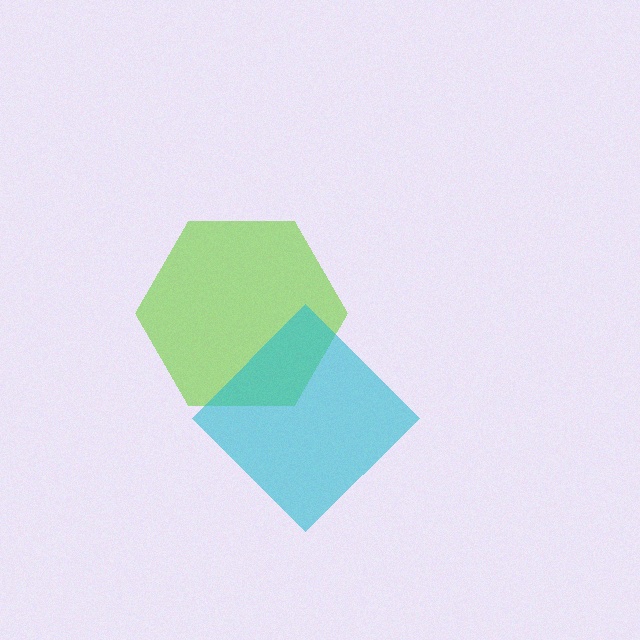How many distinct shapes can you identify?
There are 2 distinct shapes: a lime hexagon, a cyan diamond.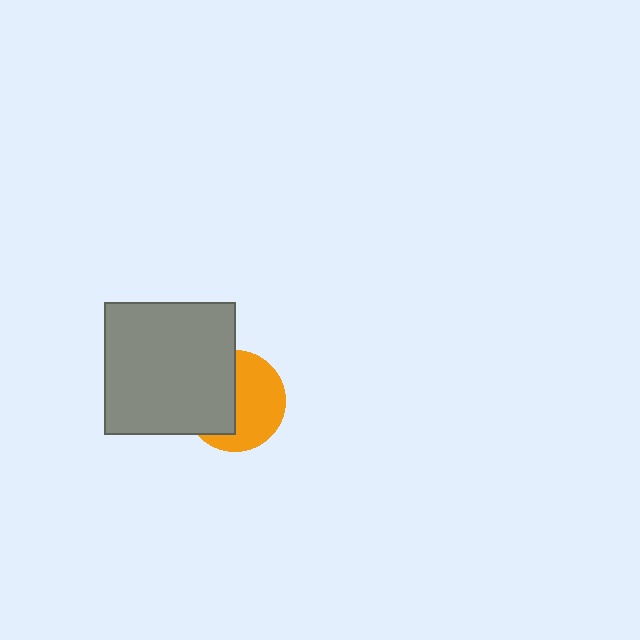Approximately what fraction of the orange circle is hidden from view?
Roughly 46% of the orange circle is hidden behind the gray square.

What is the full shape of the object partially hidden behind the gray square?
The partially hidden object is an orange circle.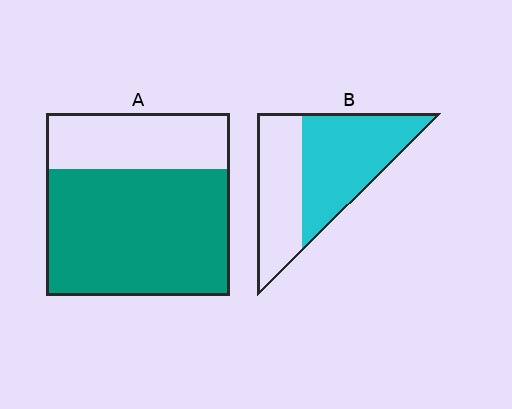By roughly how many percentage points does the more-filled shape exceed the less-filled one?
By roughly 10 percentage points (A over B).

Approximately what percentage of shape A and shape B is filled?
A is approximately 70% and B is approximately 55%.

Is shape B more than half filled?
Yes.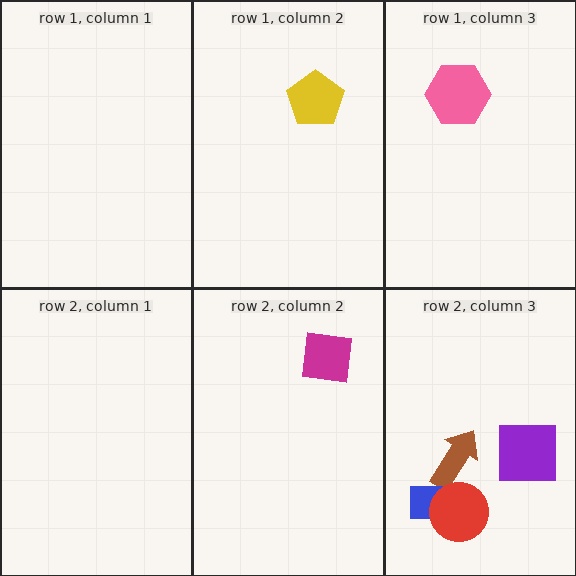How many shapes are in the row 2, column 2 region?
1.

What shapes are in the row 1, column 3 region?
The pink hexagon.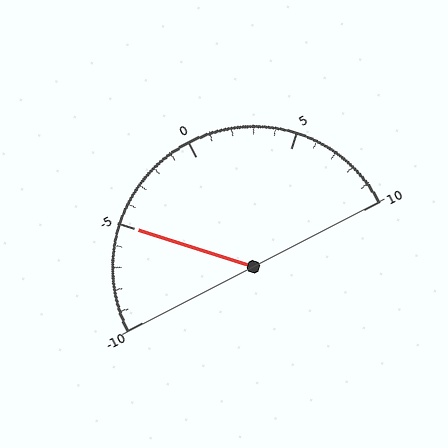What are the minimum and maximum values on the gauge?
The gauge ranges from -10 to 10.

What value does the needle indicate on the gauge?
The needle indicates approximately -5.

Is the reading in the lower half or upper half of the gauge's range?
The reading is in the lower half of the range (-10 to 10).